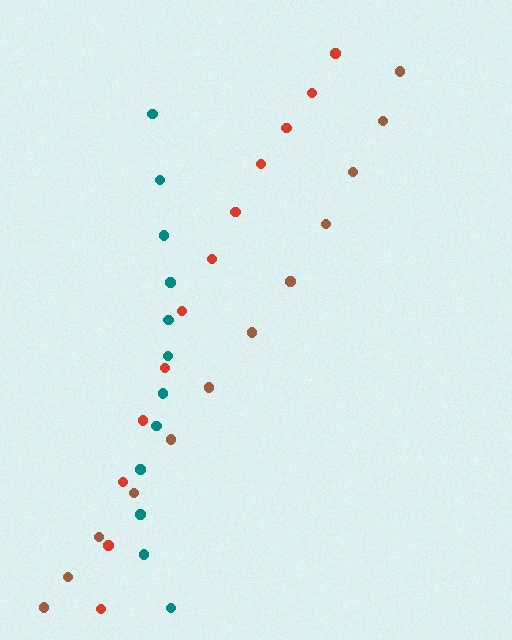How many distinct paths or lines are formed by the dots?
There are 3 distinct paths.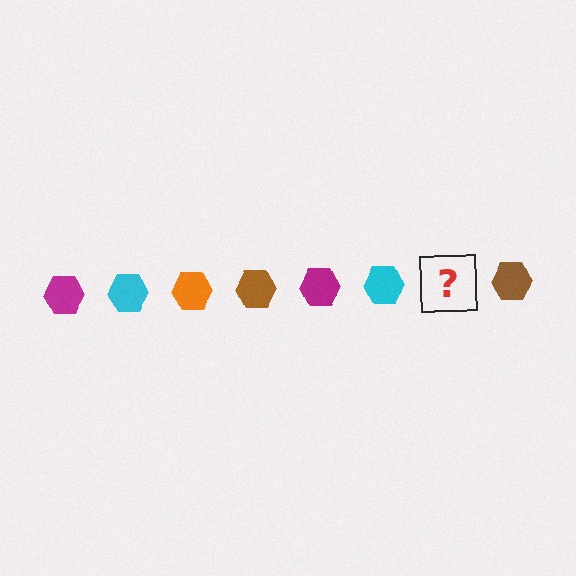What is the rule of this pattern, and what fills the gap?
The rule is that the pattern cycles through magenta, cyan, orange, brown hexagons. The gap should be filled with an orange hexagon.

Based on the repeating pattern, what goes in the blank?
The blank should be an orange hexagon.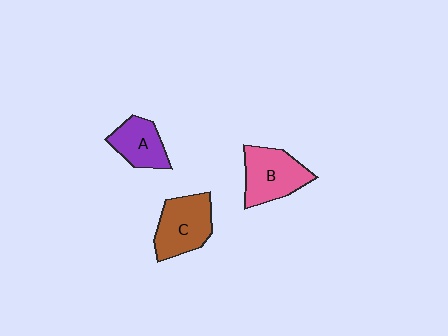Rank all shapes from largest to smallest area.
From largest to smallest: B (pink), C (brown), A (purple).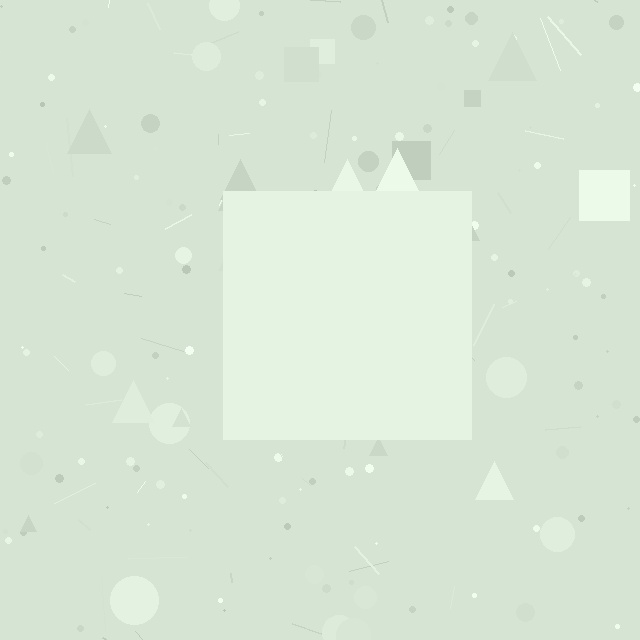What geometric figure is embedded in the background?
A square is embedded in the background.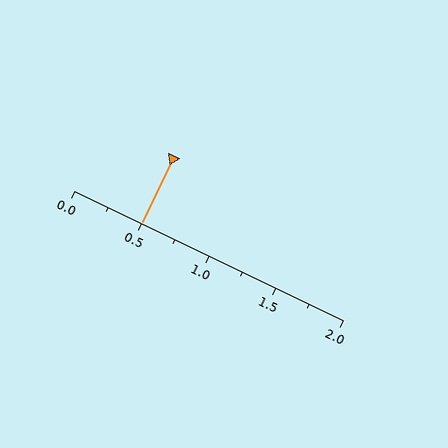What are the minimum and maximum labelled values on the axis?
The axis runs from 0.0 to 2.0.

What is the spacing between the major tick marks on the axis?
The major ticks are spaced 0.5 apart.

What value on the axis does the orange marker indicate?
The marker indicates approximately 0.5.